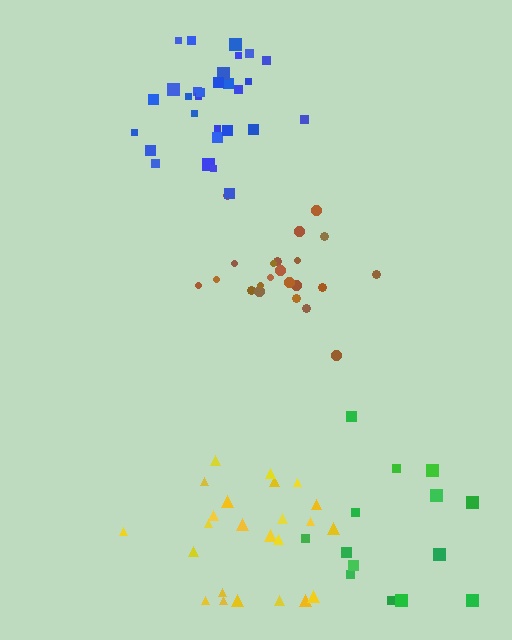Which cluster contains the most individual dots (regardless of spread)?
Blue (29).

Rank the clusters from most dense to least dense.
brown, blue, yellow, green.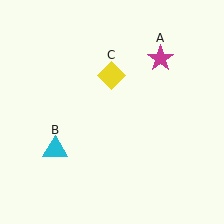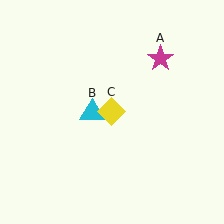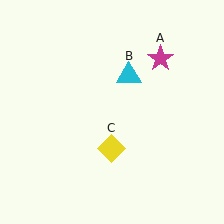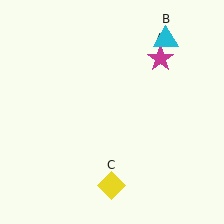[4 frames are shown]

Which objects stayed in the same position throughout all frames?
Magenta star (object A) remained stationary.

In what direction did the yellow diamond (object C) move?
The yellow diamond (object C) moved down.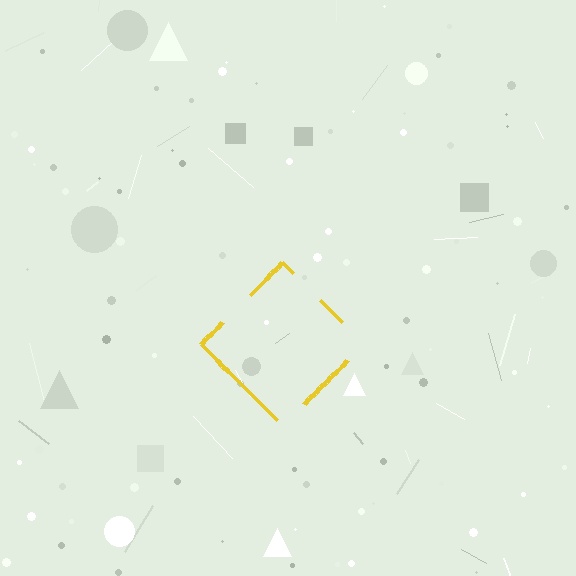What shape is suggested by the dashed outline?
The dashed outline suggests a diamond.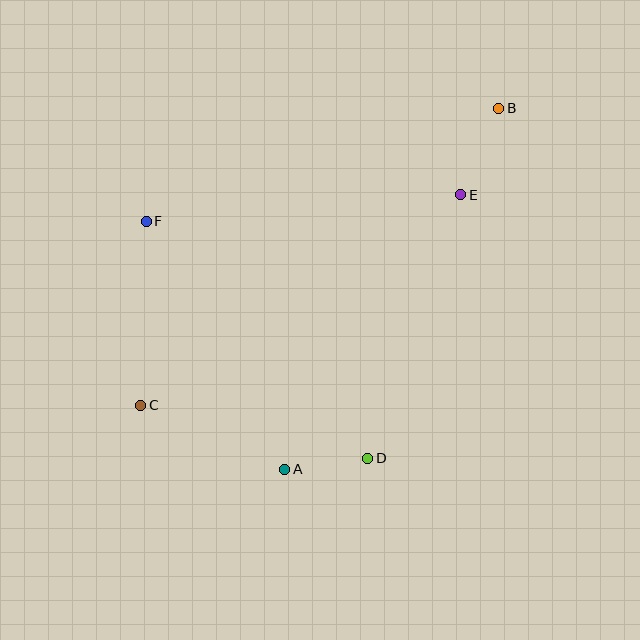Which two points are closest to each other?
Points A and D are closest to each other.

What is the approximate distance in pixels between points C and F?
The distance between C and F is approximately 184 pixels.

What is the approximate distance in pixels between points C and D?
The distance between C and D is approximately 233 pixels.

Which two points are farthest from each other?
Points B and C are farthest from each other.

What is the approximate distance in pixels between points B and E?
The distance between B and E is approximately 95 pixels.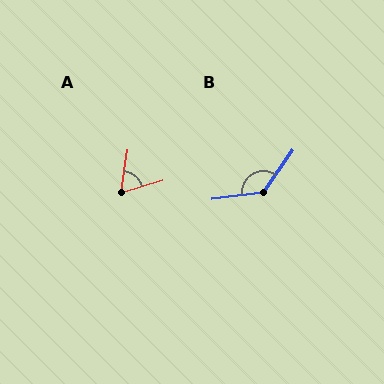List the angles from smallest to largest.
A (64°), B (132°).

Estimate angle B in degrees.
Approximately 132 degrees.